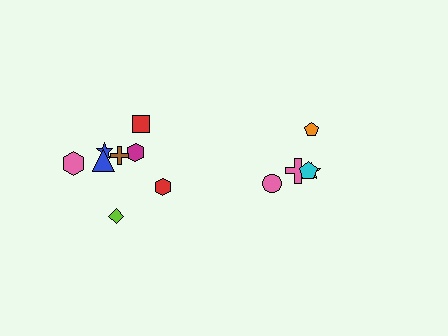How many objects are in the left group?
There are 8 objects.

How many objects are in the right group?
There are 5 objects.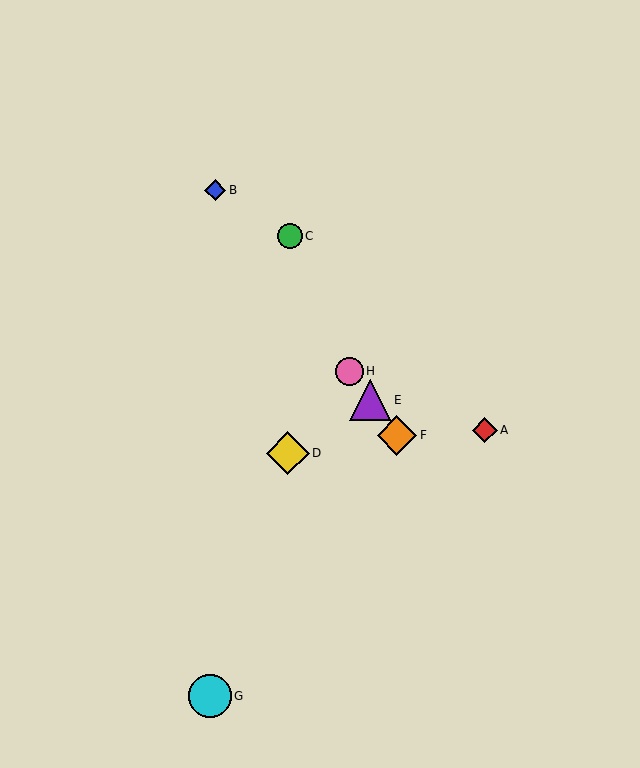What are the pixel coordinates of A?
Object A is at (485, 430).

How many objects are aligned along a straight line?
4 objects (B, E, F, H) are aligned along a straight line.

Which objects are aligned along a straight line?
Objects B, E, F, H are aligned along a straight line.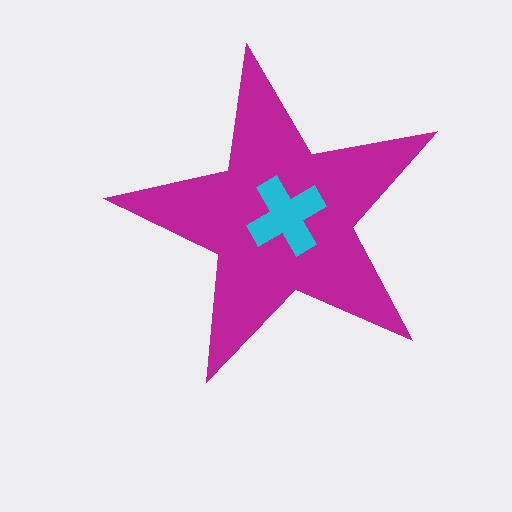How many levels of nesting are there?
2.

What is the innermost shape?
The cyan cross.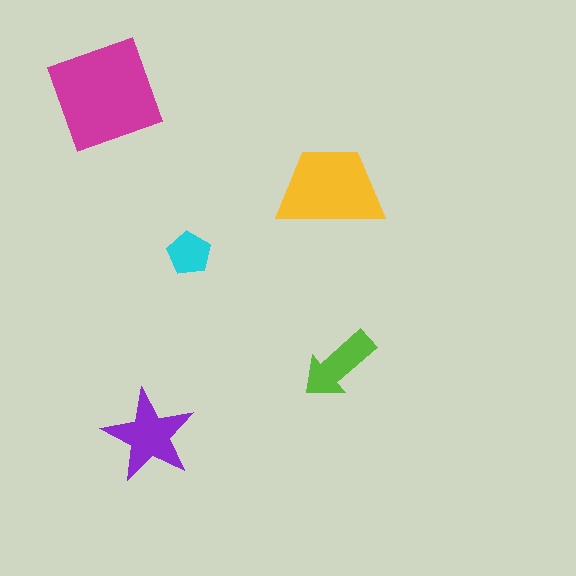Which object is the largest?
The magenta square.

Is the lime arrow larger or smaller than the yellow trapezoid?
Smaller.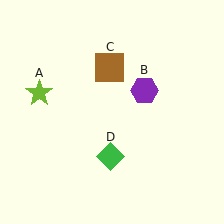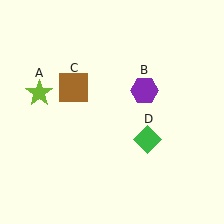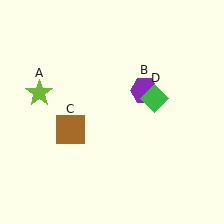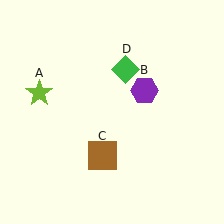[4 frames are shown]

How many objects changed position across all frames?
2 objects changed position: brown square (object C), green diamond (object D).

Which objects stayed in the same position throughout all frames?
Lime star (object A) and purple hexagon (object B) remained stationary.